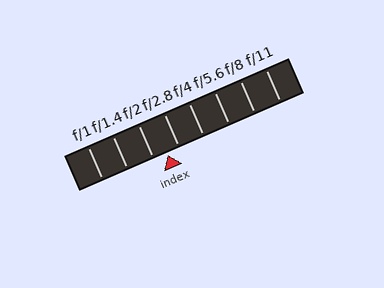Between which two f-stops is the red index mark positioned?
The index mark is between f/2 and f/2.8.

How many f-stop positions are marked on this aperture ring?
There are 8 f-stop positions marked.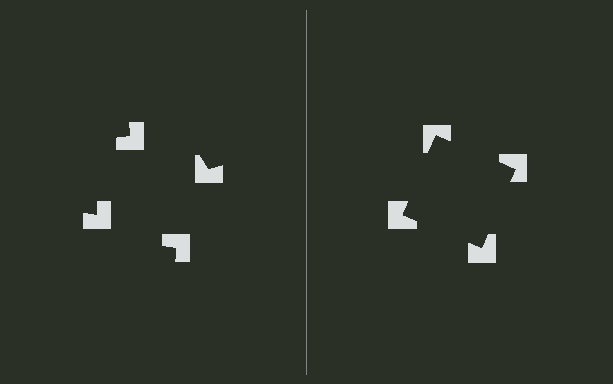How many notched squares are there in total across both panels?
8 — 4 on each side.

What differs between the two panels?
The notched squares are positioned identically on both sides; only the wedge orientations differ. On the right they align to a square; on the left they are misaligned.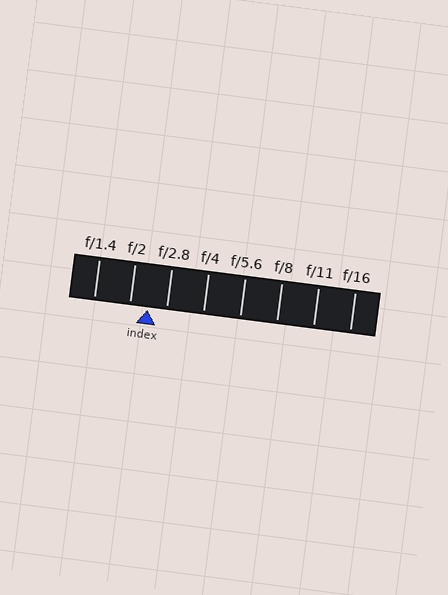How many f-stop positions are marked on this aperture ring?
There are 8 f-stop positions marked.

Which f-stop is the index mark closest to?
The index mark is closest to f/2.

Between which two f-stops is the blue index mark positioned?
The index mark is between f/2 and f/2.8.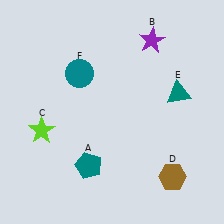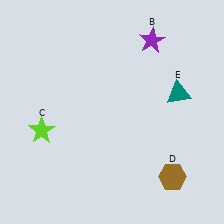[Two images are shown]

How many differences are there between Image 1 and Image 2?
There are 2 differences between the two images.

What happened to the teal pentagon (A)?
The teal pentagon (A) was removed in Image 2. It was in the bottom-left area of Image 1.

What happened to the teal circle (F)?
The teal circle (F) was removed in Image 2. It was in the top-left area of Image 1.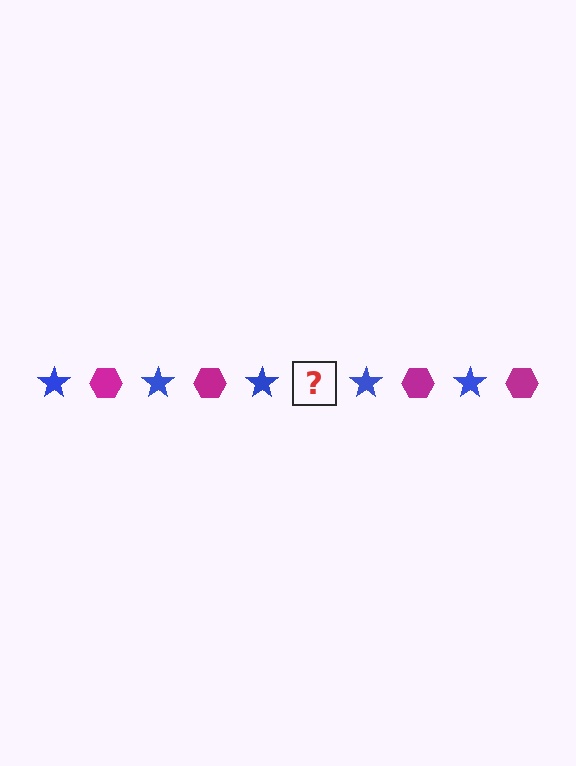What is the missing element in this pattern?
The missing element is a magenta hexagon.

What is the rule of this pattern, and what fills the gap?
The rule is that the pattern alternates between blue star and magenta hexagon. The gap should be filled with a magenta hexagon.